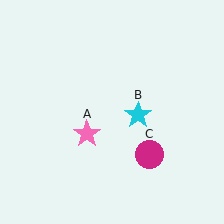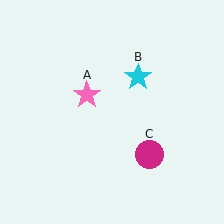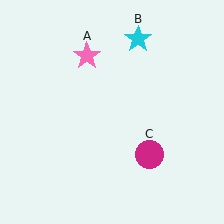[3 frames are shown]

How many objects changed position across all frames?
2 objects changed position: pink star (object A), cyan star (object B).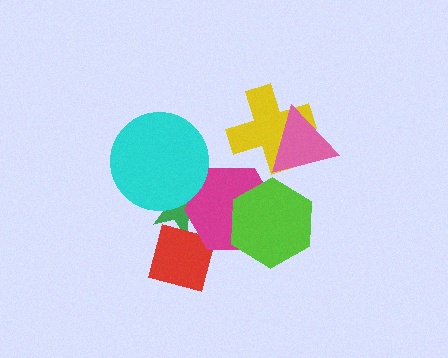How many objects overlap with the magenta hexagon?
2 objects overlap with the magenta hexagon.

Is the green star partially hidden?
Yes, it is partially covered by another shape.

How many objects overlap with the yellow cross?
1 object overlaps with the yellow cross.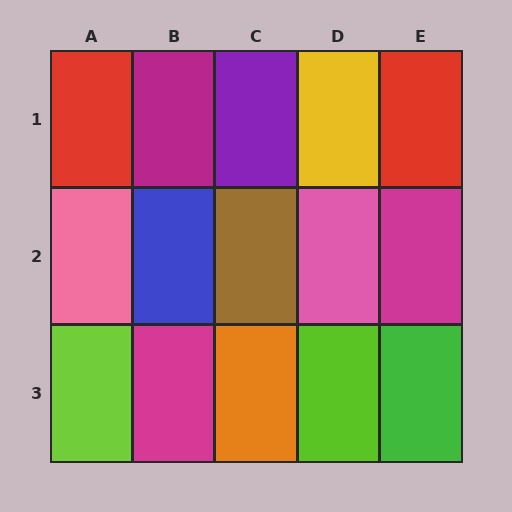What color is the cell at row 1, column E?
Red.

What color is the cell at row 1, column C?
Purple.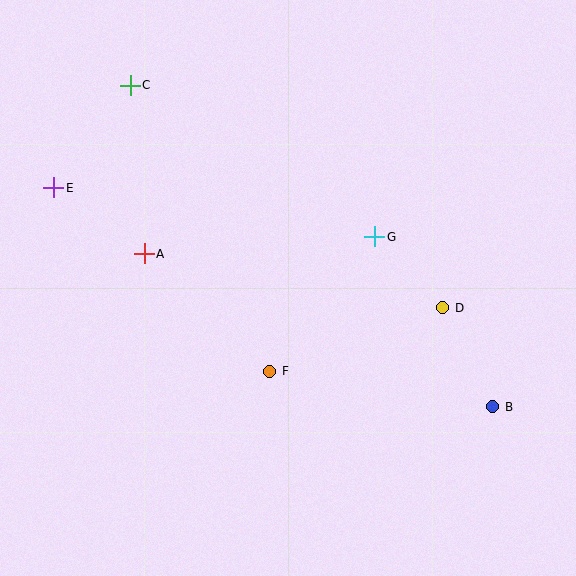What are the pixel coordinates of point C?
Point C is at (130, 85).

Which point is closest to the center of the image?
Point F at (270, 371) is closest to the center.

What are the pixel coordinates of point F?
Point F is at (270, 371).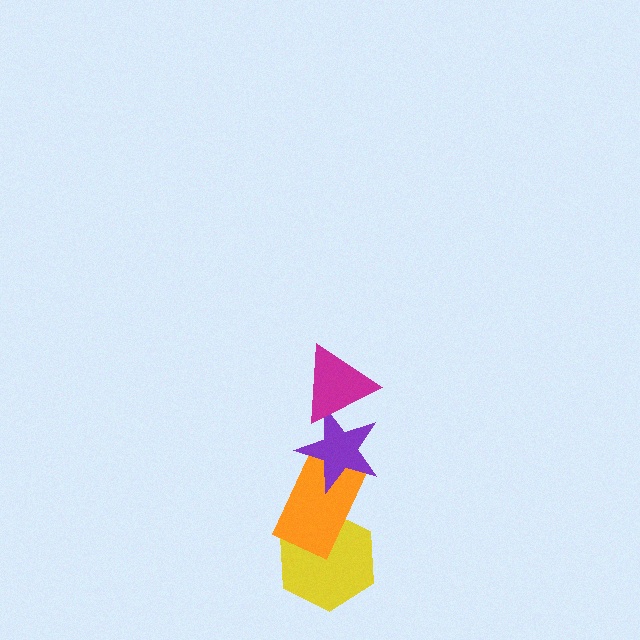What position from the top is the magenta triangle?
The magenta triangle is 1st from the top.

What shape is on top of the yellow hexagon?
The orange rectangle is on top of the yellow hexagon.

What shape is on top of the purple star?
The magenta triangle is on top of the purple star.